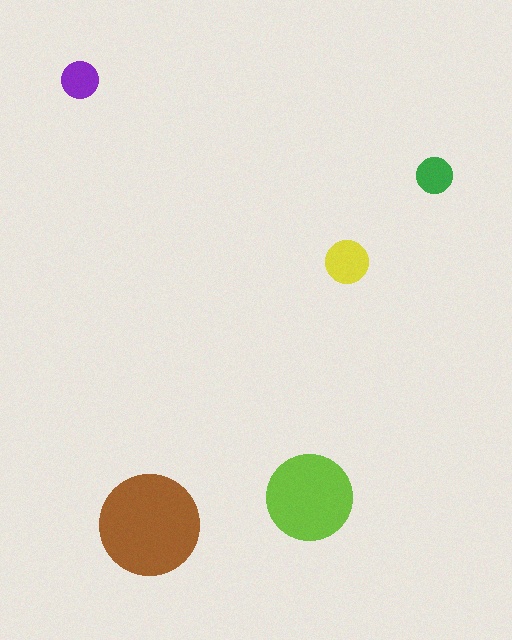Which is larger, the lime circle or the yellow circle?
The lime one.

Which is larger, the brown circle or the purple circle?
The brown one.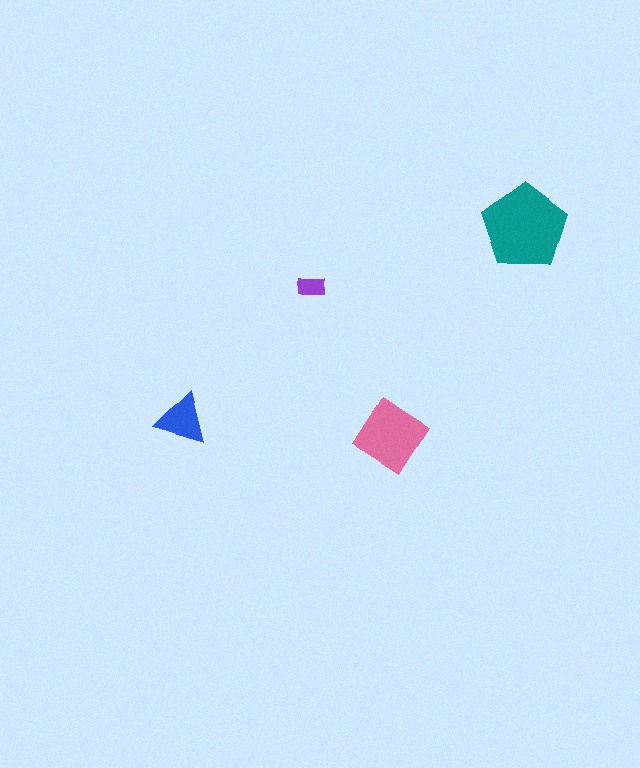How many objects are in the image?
There are 4 objects in the image.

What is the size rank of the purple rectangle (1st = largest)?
4th.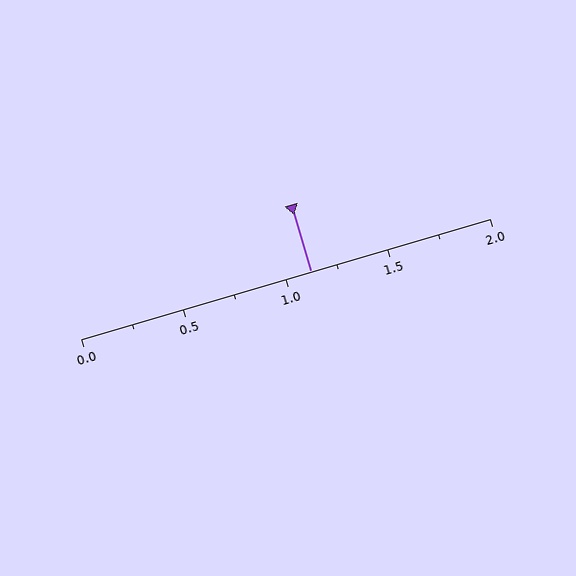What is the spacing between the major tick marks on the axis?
The major ticks are spaced 0.5 apart.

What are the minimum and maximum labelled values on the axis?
The axis runs from 0.0 to 2.0.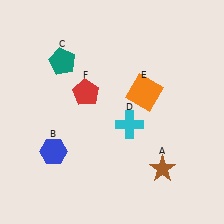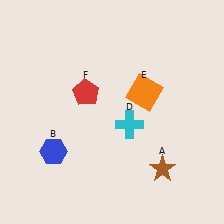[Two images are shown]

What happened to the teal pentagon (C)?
The teal pentagon (C) was removed in Image 2. It was in the top-left area of Image 1.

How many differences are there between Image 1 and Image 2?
There is 1 difference between the two images.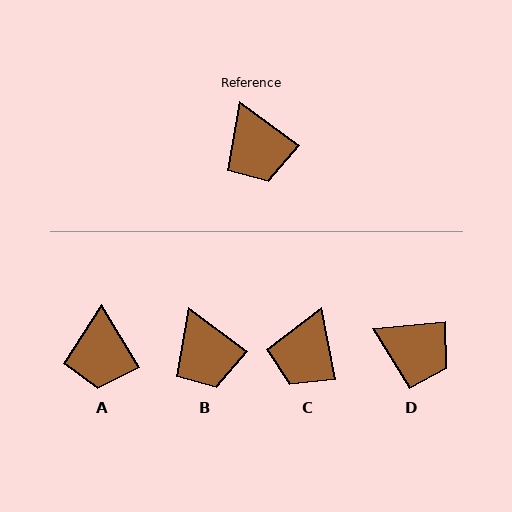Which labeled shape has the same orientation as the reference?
B.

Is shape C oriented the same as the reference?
No, it is off by about 43 degrees.